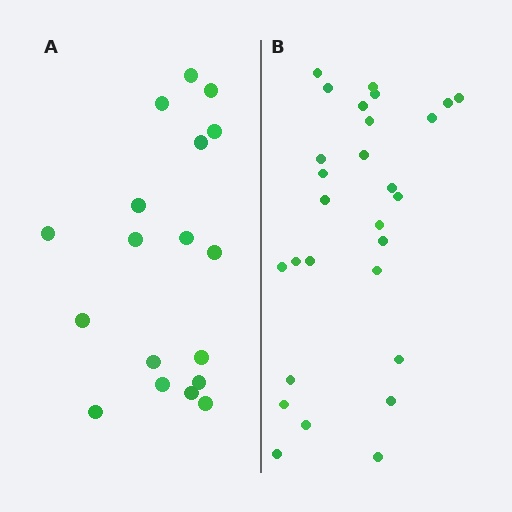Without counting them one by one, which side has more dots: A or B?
Region B (the right region) has more dots.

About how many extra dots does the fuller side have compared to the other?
Region B has roughly 10 or so more dots than region A.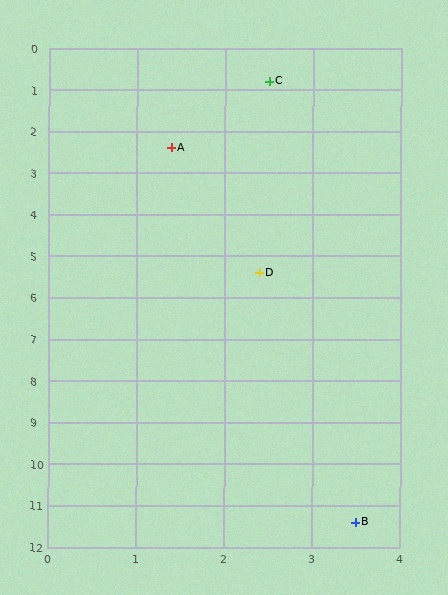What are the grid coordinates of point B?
Point B is at approximately (3.5, 11.4).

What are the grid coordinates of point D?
Point D is at approximately (2.4, 5.4).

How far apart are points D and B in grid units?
Points D and B are about 6.1 grid units apart.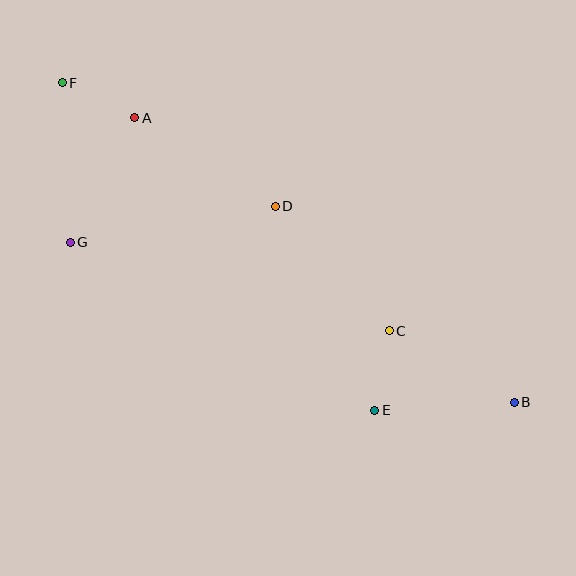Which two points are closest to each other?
Points C and E are closest to each other.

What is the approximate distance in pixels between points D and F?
The distance between D and F is approximately 247 pixels.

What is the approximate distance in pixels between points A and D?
The distance between A and D is approximately 166 pixels.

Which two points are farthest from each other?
Points B and F are farthest from each other.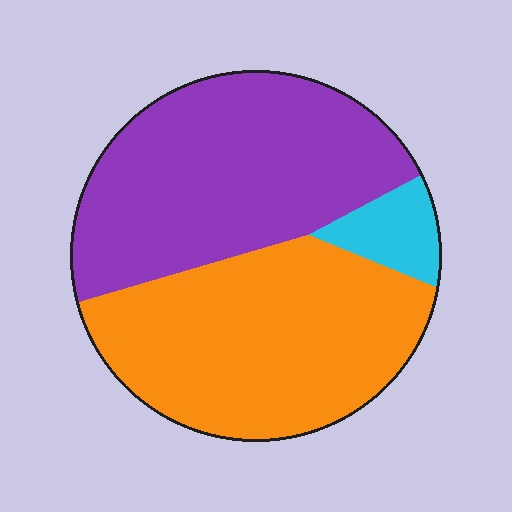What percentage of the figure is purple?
Purple covers 47% of the figure.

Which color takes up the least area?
Cyan, at roughly 5%.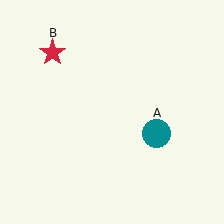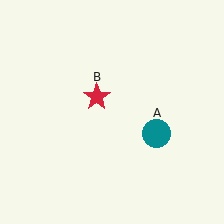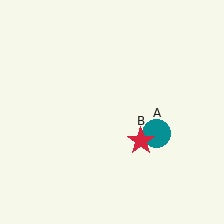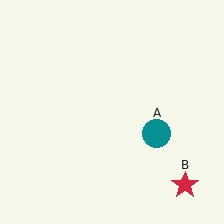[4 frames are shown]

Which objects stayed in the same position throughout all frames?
Teal circle (object A) remained stationary.